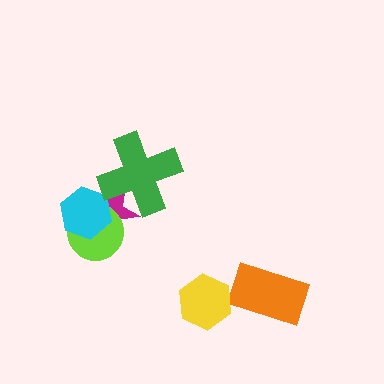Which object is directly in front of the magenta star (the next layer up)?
The lime circle is directly in front of the magenta star.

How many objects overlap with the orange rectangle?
0 objects overlap with the orange rectangle.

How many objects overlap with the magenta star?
3 objects overlap with the magenta star.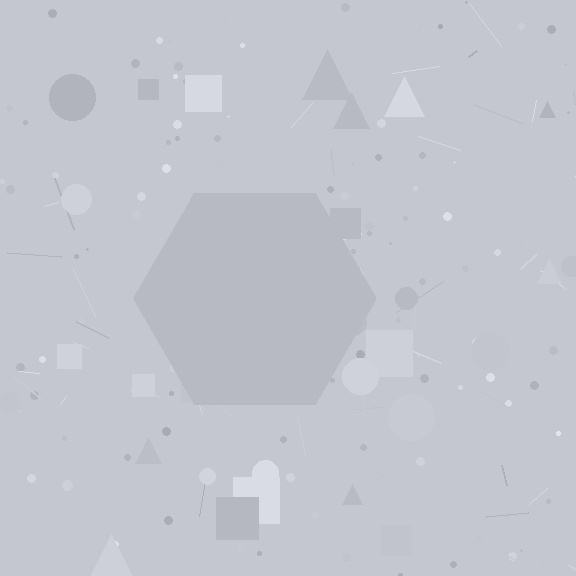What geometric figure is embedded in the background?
A hexagon is embedded in the background.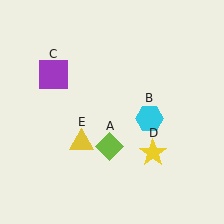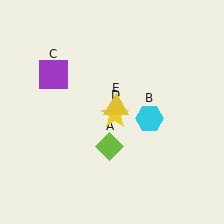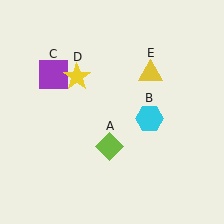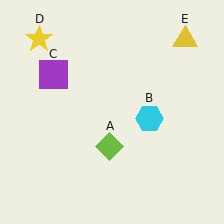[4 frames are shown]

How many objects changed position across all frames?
2 objects changed position: yellow star (object D), yellow triangle (object E).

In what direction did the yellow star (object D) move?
The yellow star (object D) moved up and to the left.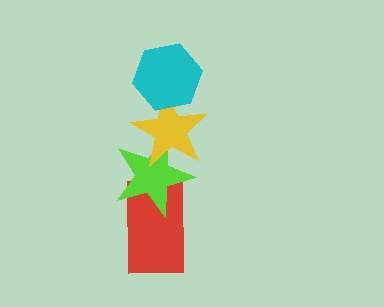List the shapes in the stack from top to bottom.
From top to bottom: the cyan hexagon, the yellow star, the lime star, the red rectangle.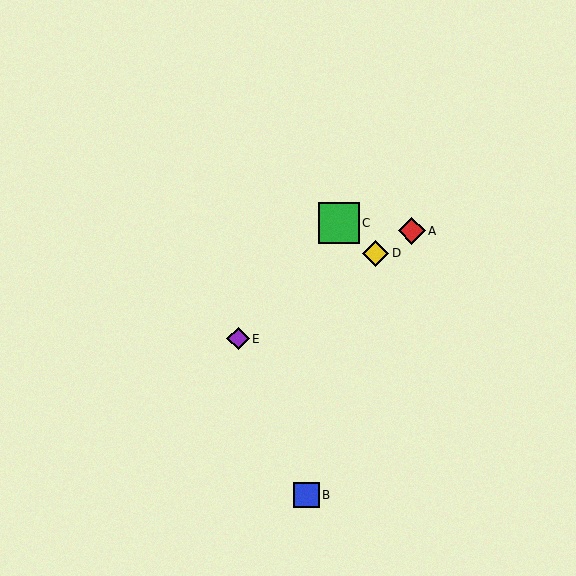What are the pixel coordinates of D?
Object D is at (376, 253).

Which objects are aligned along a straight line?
Objects A, D, E are aligned along a straight line.